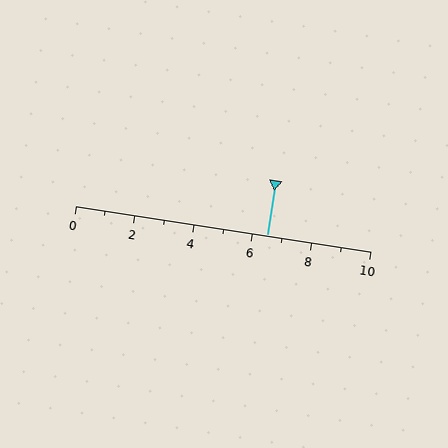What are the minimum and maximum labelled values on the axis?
The axis runs from 0 to 10.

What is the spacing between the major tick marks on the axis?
The major ticks are spaced 2 apart.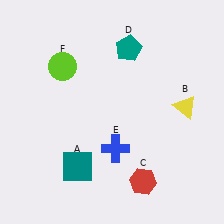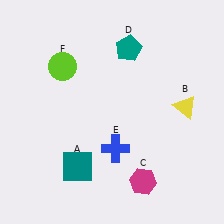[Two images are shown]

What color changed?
The hexagon (C) changed from red in Image 1 to magenta in Image 2.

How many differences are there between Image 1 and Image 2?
There is 1 difference between the two images.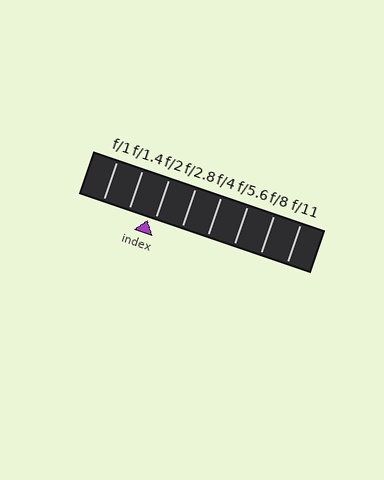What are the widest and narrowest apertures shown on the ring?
The widest aperture shown is f/1 and the narrowest is f/11.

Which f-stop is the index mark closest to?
The index mark is closest to f/2.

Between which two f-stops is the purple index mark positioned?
The index mark is between f/1.4 and f/2.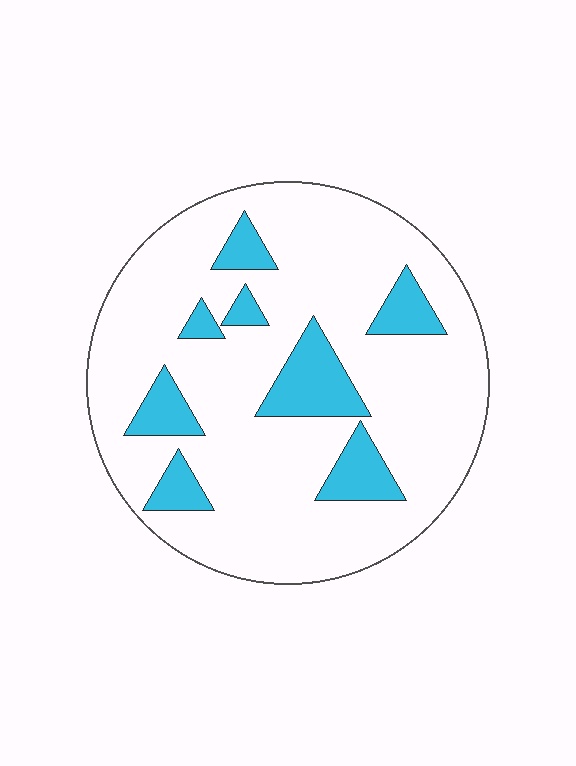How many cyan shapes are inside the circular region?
8.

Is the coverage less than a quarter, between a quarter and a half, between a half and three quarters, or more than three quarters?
Less than a quarter.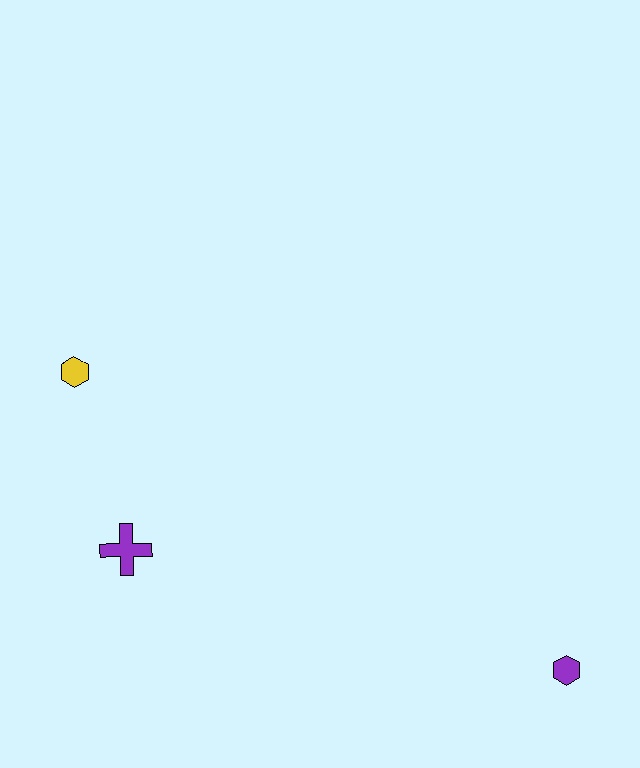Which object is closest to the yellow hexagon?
The purple cross is closest to the yellow hexagon.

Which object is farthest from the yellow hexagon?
The purple hexagon is farthest from the yellow hexagon.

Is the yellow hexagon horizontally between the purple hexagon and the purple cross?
No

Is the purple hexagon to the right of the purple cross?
Yes